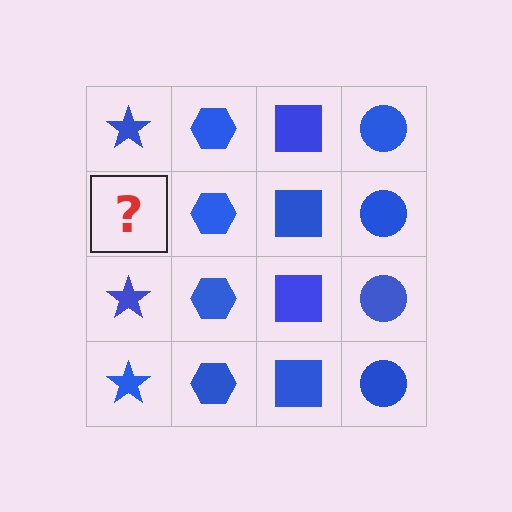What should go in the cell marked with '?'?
The missing cell should contain a blue star.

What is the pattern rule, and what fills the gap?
The rule is that each column has a consistent shape. The gap should be filled with a blue star.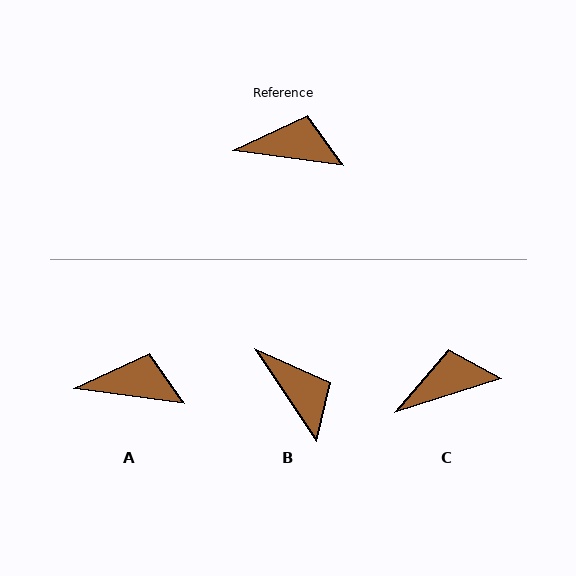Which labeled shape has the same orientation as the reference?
A.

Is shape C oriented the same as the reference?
No, it is off by about 25 degrees.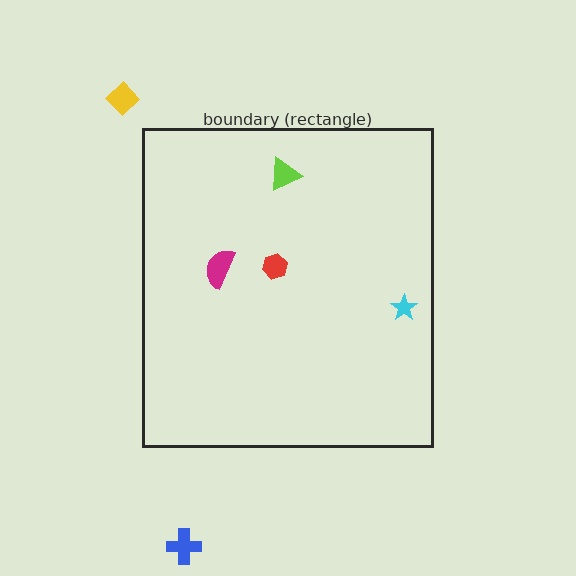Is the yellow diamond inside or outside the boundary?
Outside.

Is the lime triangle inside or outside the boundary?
Inside.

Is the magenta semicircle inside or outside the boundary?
Inside.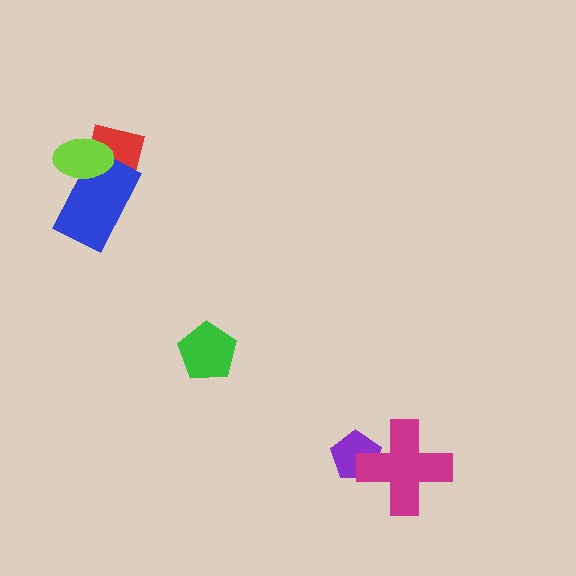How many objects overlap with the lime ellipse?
2 objects overlap with the lime ellipse.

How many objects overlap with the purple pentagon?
1 object overlaps with the purple pentagon.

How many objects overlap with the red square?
2 objects overlap with the red square.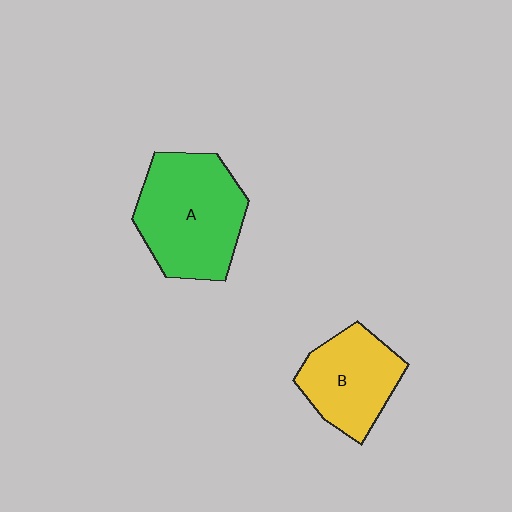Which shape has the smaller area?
Shape B (yellow).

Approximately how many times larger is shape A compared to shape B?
Approximately 1.4 times.